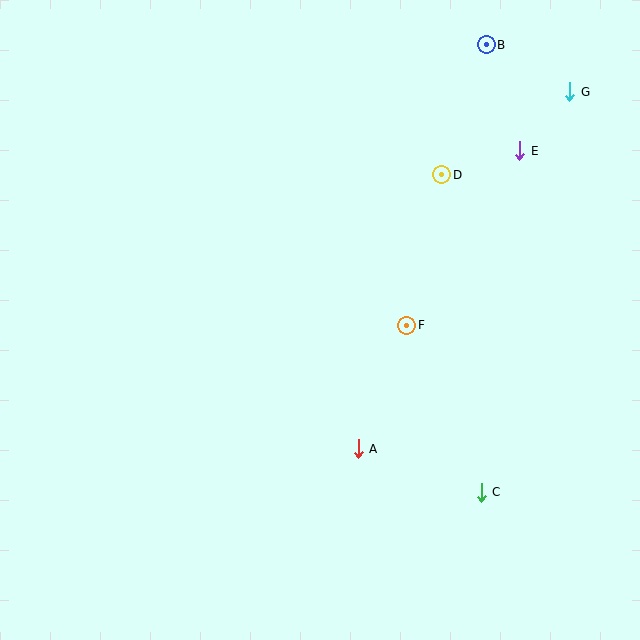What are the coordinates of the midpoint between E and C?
The midpoint between E and C is at (501, 321).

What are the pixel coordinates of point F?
Point F is at (407, 325).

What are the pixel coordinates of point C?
Point C is at (481, 492).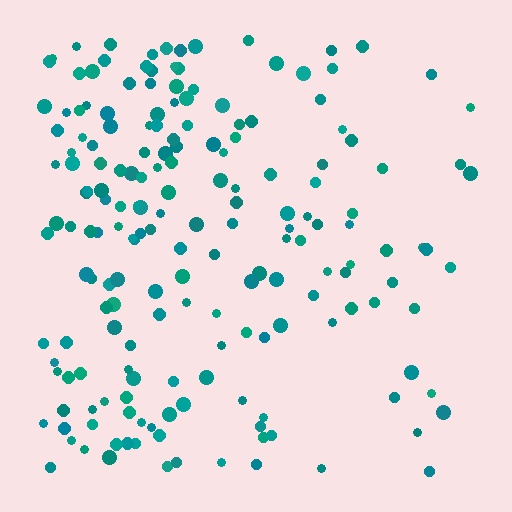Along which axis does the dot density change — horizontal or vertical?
Horizontal.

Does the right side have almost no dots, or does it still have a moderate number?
Still a moderate number, just noticeably fewer than the left.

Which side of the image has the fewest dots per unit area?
The right.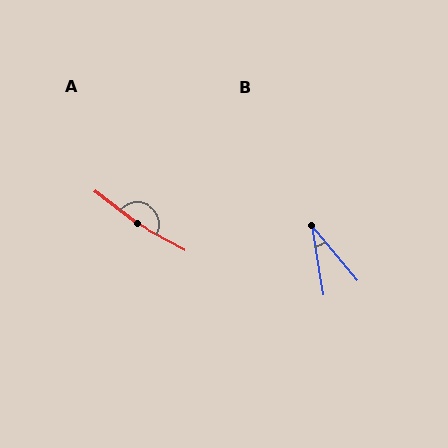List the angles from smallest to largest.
B (30°), A (170°).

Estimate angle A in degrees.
Approximately 170 degrees.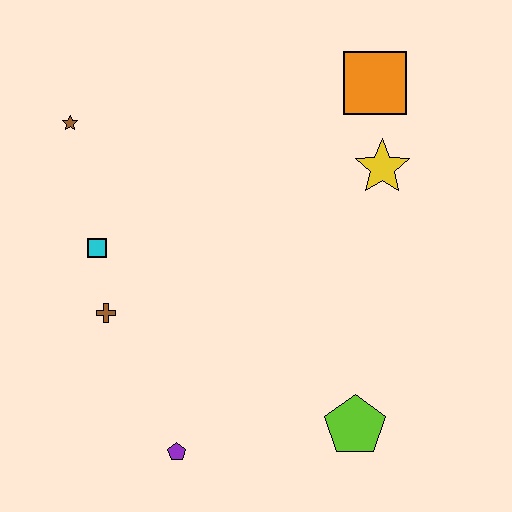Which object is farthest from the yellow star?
The purple pentagon is farthest from the yellow star.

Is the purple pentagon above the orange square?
No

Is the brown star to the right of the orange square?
No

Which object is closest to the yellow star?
The orange square is closest to the yellow star.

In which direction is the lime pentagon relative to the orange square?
The lime pentagon is below the orange square.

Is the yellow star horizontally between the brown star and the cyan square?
No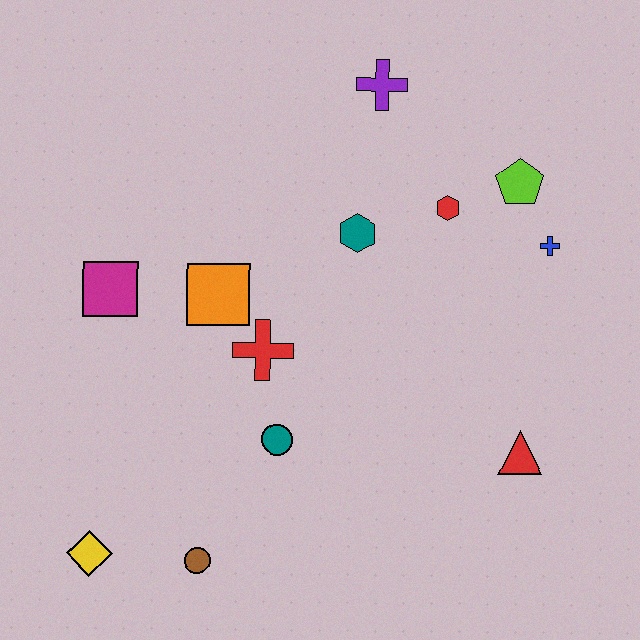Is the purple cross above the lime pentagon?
Yes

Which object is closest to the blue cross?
The lime pentagon is closest to the blue cross.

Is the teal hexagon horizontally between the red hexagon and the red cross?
Yes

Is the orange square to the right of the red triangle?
No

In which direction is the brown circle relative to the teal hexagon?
The brown circle is below the teal hexagon.